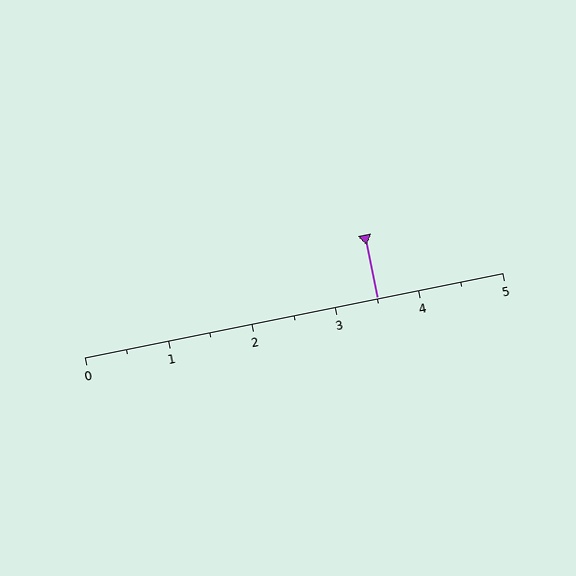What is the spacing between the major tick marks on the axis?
The major ticks are spaced 1 apart.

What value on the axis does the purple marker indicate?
The marker indicates approximately 3.5.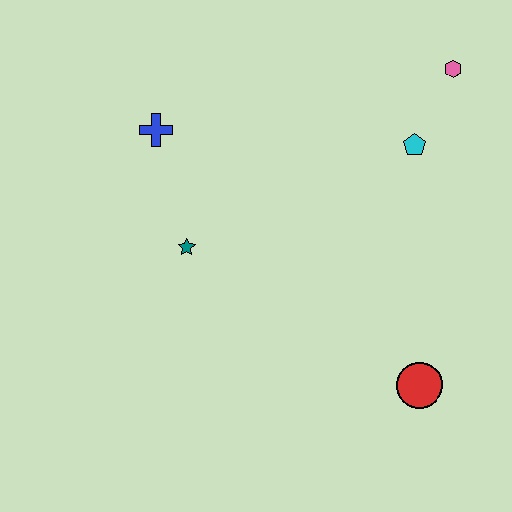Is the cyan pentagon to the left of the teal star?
No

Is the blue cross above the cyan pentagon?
Yes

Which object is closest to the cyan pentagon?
The pink hexagon is closest to the cyan pentagon.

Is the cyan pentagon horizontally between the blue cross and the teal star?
No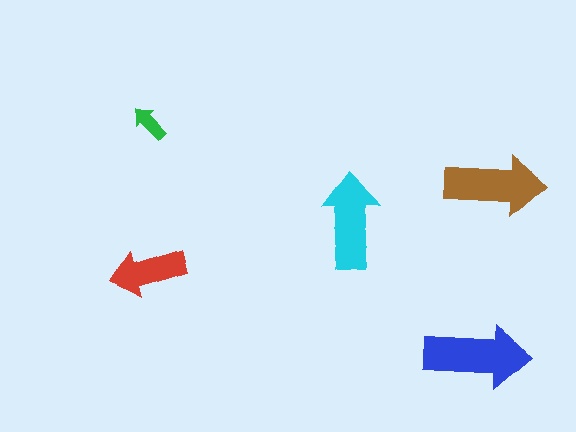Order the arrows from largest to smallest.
the blue one, the brown one, the cyan one, the red one, the green one.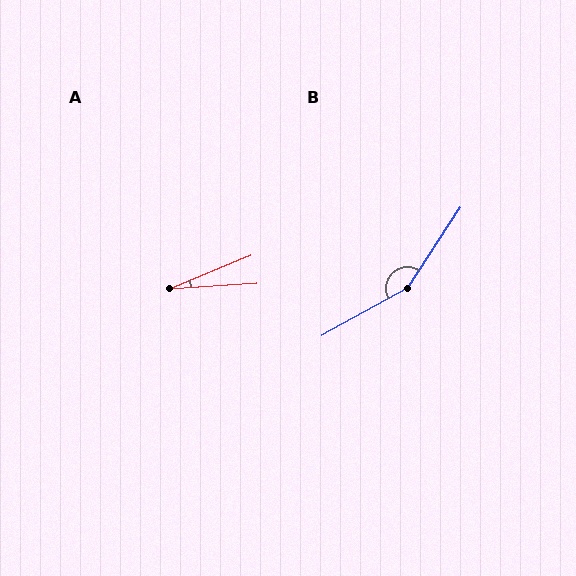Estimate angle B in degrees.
Approximately 152 degrees.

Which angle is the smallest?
A, at approximately 19 degrees.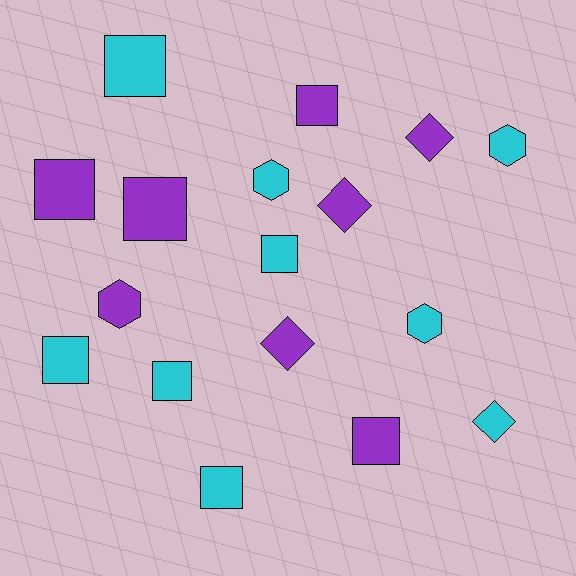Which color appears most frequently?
Cyan, with 9 objects.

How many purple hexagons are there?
There is 1 purple hexagon.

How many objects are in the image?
There are 17 objects.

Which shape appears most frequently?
Square, with 9 objects.